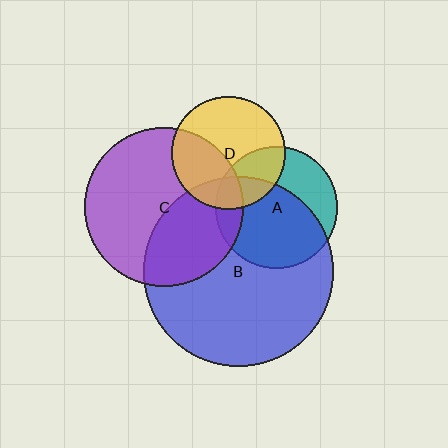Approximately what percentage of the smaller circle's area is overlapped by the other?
Approximately 65%.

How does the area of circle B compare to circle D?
Approximately 2.8 times.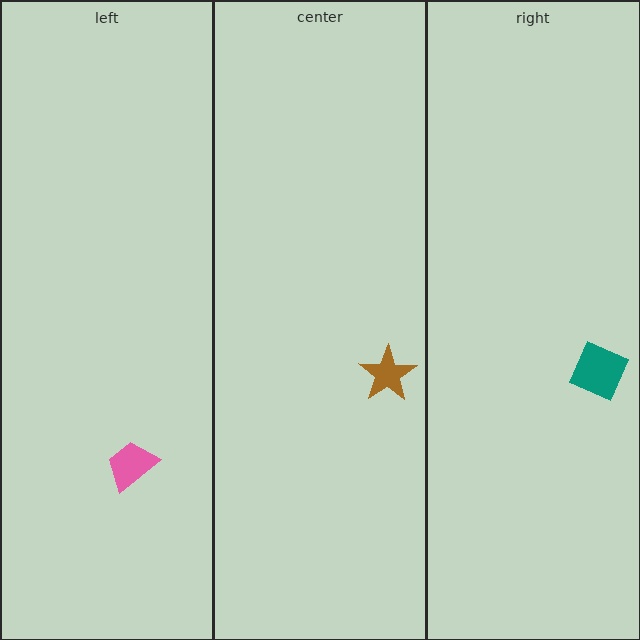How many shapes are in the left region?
1.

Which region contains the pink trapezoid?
The left region.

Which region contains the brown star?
The center region.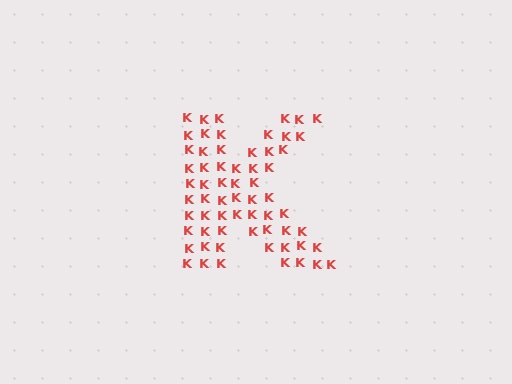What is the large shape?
The large shape is the letter K.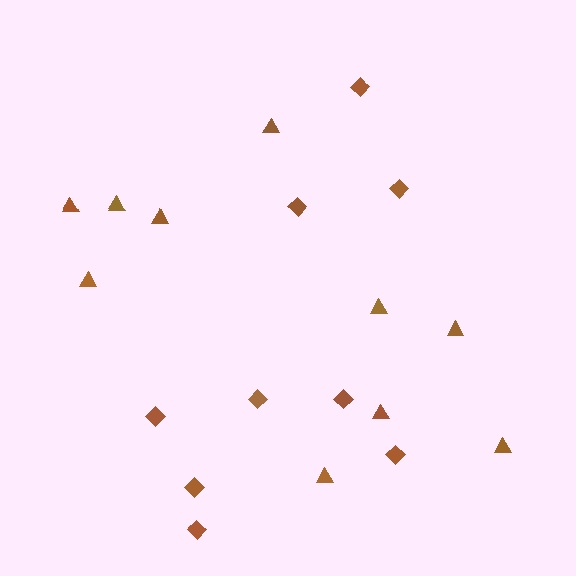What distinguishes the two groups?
There are 2 groups: one group of triangles (10) and one group of diamonds (9).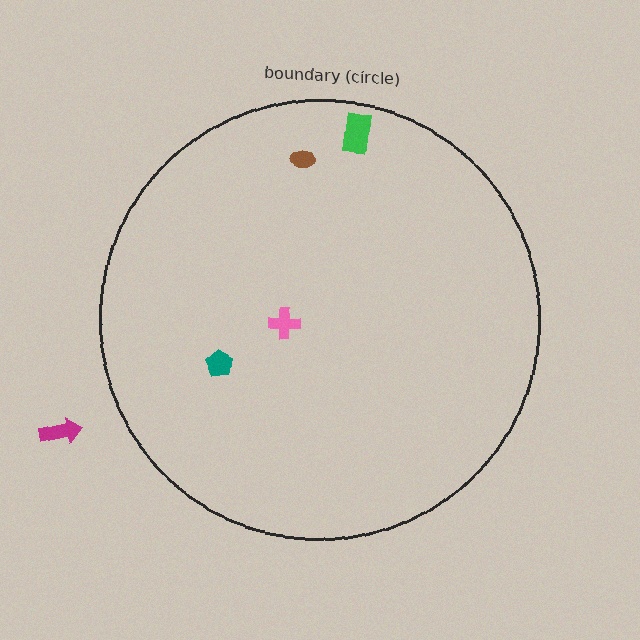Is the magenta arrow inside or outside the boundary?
Outside.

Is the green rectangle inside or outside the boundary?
Inside.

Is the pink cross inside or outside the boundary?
Inside.